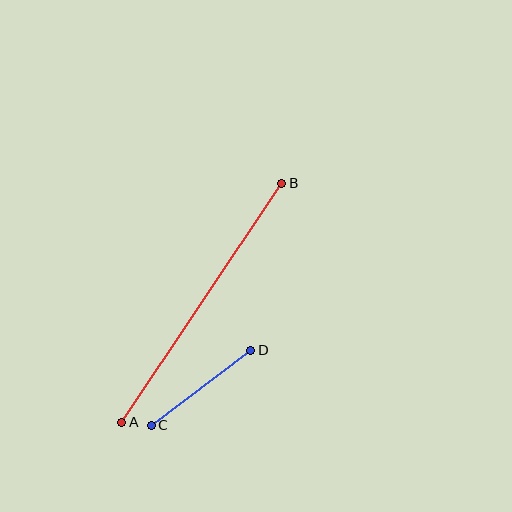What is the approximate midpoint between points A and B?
The midpoint is at approximately (202, 303) pixels.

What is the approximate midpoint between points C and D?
The midpoint is at approximately (201, 388) pixels.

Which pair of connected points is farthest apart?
Points A and B are farthest apart.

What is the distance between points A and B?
The distance is approximately 288 pixels.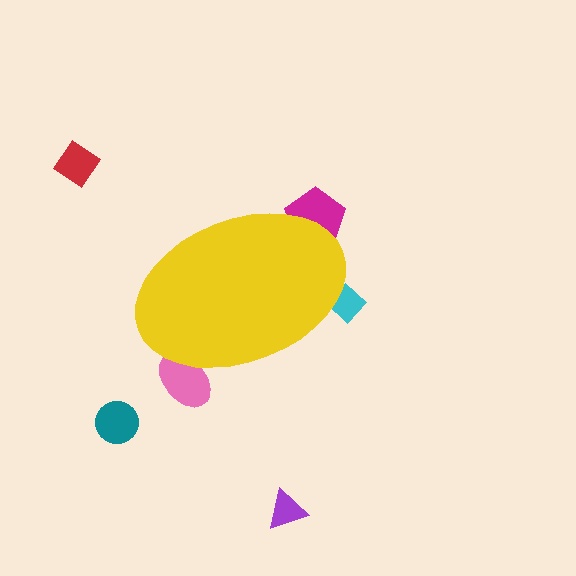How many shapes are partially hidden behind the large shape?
3 shapes are partially hidden.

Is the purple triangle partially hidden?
No, the purple triangle is fully visible.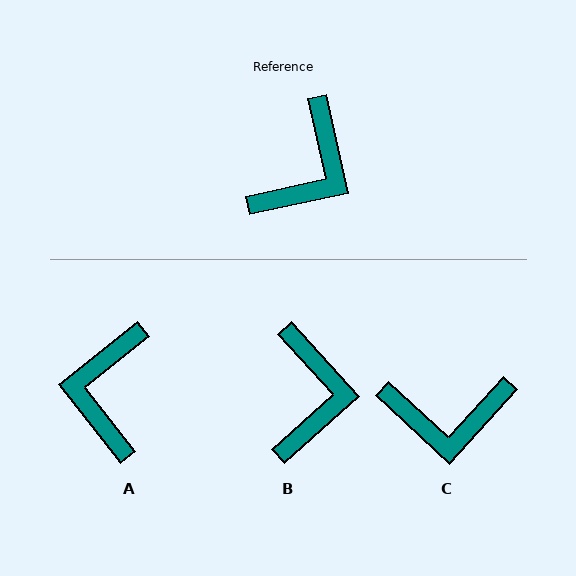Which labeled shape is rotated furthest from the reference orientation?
A, about 154 degrees away.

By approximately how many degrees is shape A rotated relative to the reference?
Approximately 154 degrees clockwise.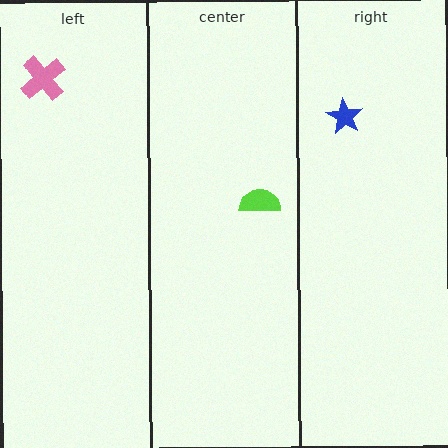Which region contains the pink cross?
The left region.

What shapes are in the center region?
The lime semicircle.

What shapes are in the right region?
The blue star.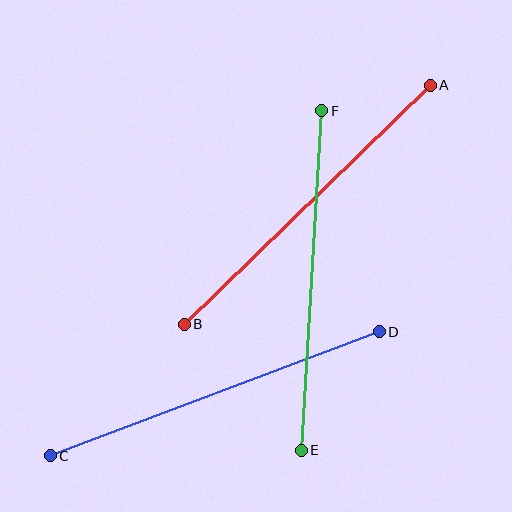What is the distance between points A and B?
The distance is approximately 343 pixels.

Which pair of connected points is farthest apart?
Points C and D are farthest apart.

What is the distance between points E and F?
The distance is approximately 340 pixels.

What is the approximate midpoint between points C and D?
The midpoint is at approximately (215, 394) pixels.